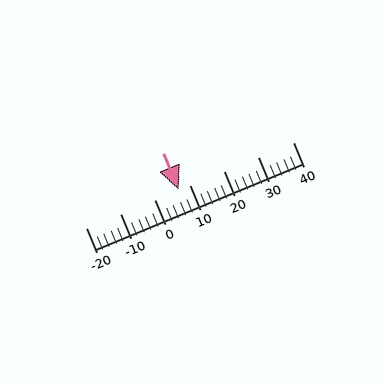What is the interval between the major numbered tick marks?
The major tick marks are spaced 10 units apart.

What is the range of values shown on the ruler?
The ruler shows values from -20 to 40.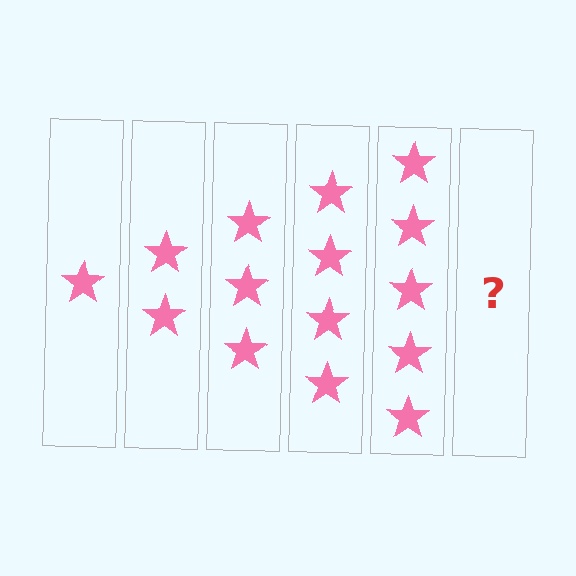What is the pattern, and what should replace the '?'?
The pattern is that each step adds one more star. The '?' should be 6 stars.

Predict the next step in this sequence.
The next step is 6 stars.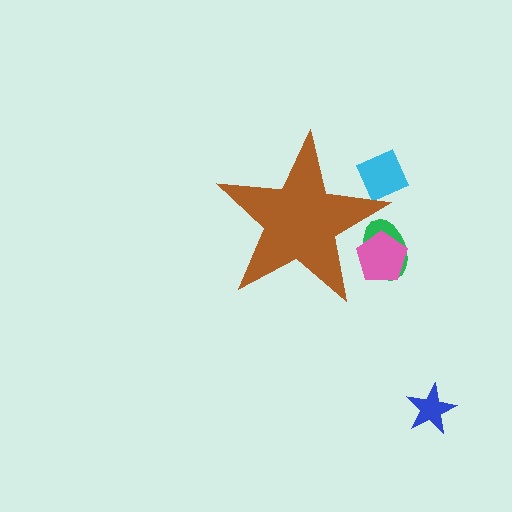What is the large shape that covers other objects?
A brown star.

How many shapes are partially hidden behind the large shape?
3 shapes are partially hidden.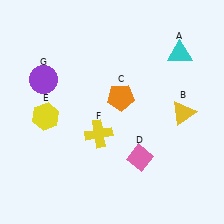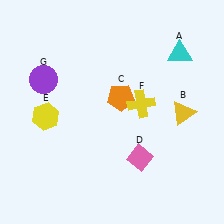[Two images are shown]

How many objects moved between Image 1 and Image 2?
1 object moved between the two images.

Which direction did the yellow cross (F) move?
The yellow cross (F) moved right.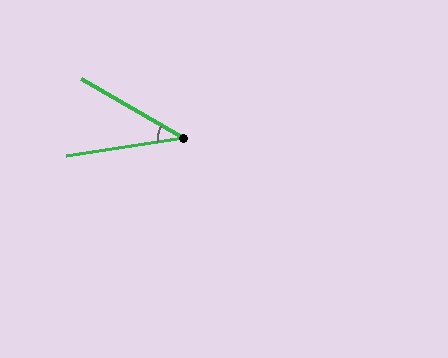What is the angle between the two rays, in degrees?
Approximately 39 degrees.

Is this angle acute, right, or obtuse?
It is acute.